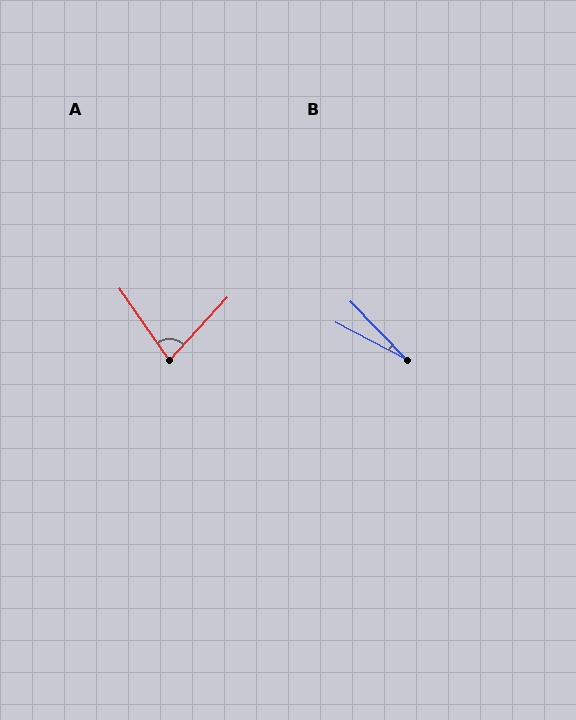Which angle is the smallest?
B, at approximately 18 degrees.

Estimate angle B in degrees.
Approximately 18 degrees.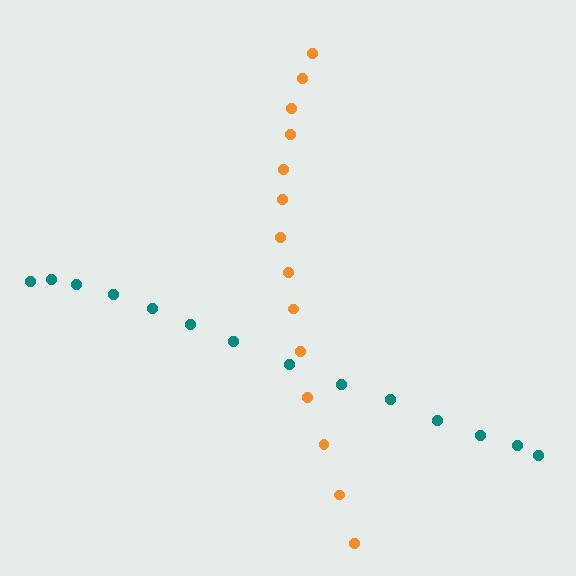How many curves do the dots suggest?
There are 2 distinct paths.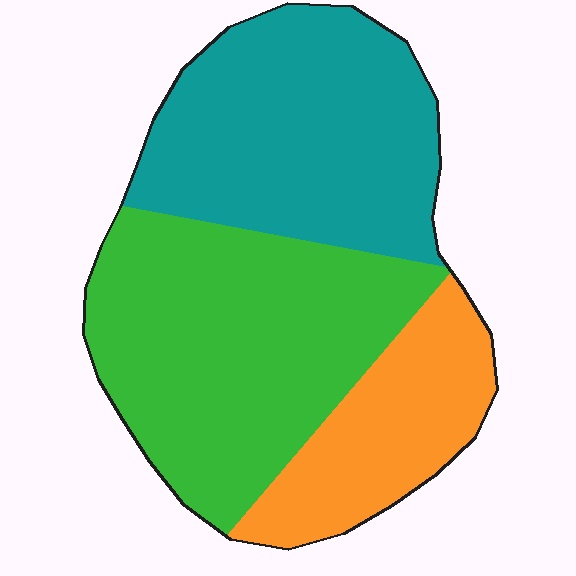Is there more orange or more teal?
Teal.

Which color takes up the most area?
Green, at roughly 45%.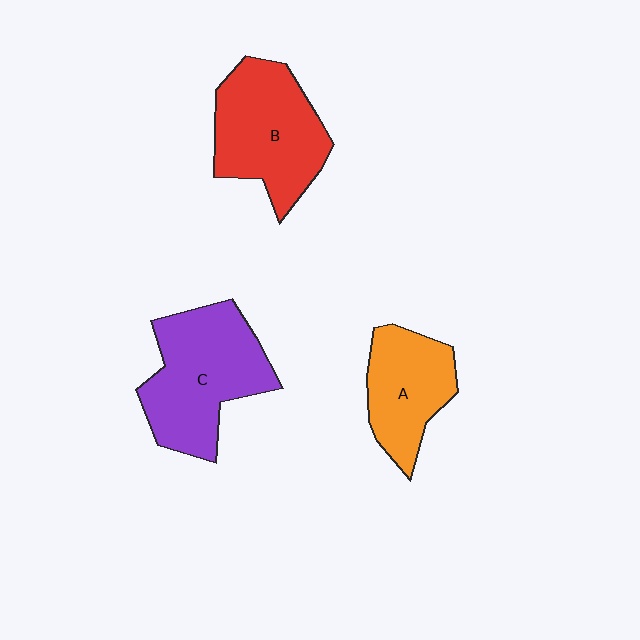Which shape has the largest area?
Shape C (purple).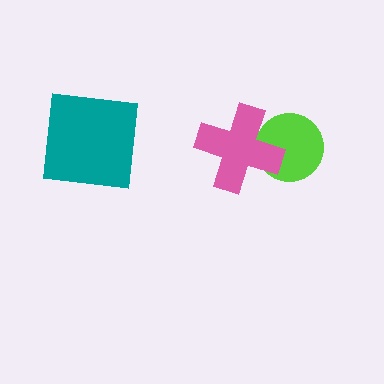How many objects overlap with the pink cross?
1 object overlaps with the pink cross.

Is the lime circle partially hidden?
Yes, it is partially covered by another shape.